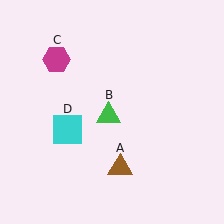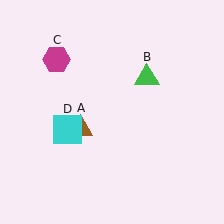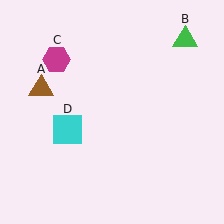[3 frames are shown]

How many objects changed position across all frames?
2 objects changed position: brown triangle (object A), green triangle (object B).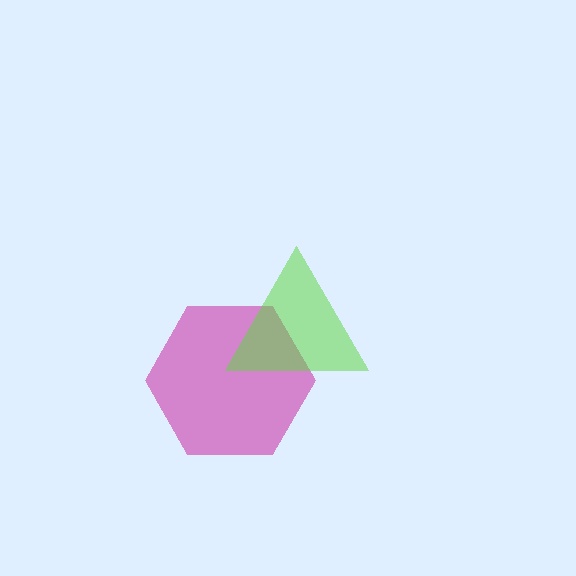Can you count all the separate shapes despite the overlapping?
Yes, there are 2 separate shapes.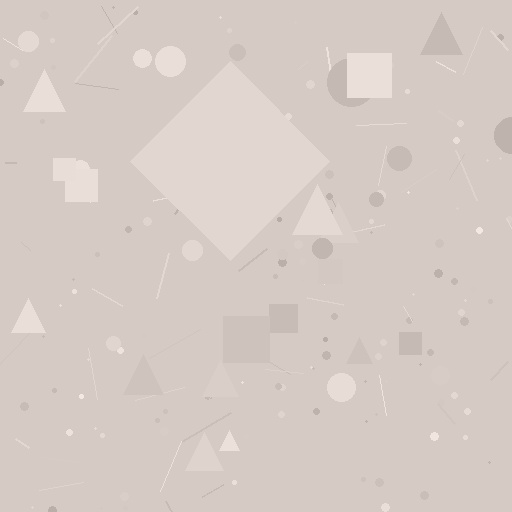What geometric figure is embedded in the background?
A diamond is embedded in the background.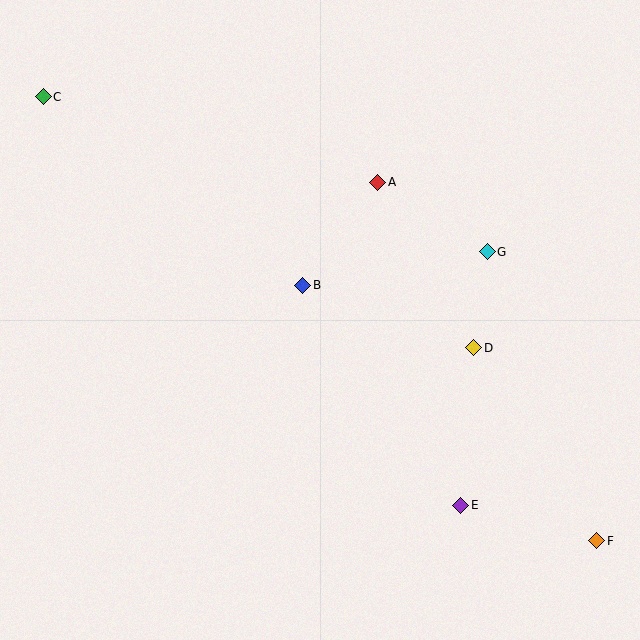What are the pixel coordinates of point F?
Point F is at (597, 541).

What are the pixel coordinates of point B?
Point B is at (303, 285).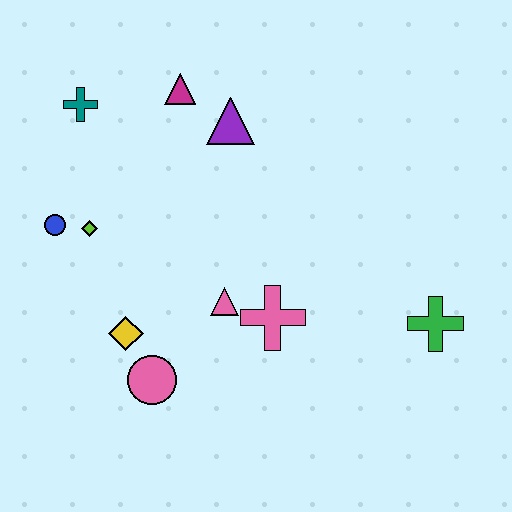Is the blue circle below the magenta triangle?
Yes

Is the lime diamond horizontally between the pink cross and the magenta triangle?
No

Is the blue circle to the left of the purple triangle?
Yes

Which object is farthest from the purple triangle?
The green cross is farthest from the purple triangle.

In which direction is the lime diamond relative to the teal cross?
The lime diamond is below the teal cross.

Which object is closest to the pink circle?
The yellow diamond is closest to the pink circle.